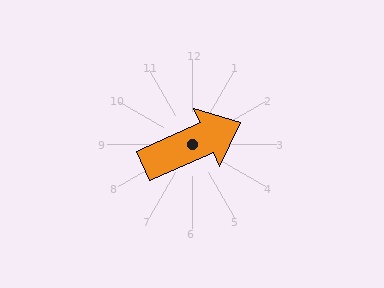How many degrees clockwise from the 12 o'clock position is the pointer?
Approximately 66 degrees.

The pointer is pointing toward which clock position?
Roughly 2 o'clock.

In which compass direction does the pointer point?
Northeast.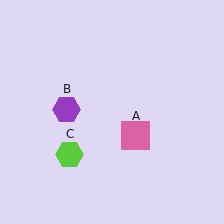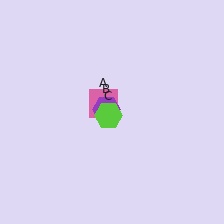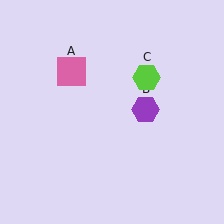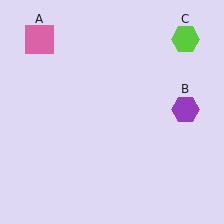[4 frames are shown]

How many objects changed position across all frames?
3 objects changed position: pink square (object A), purple hexagon (object B), lime hexagon (object C).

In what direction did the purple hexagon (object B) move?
The purple hexagon (object B) moved right.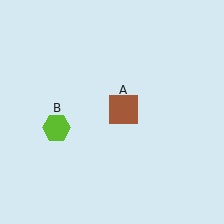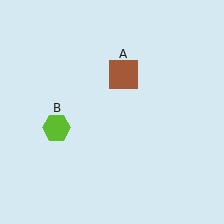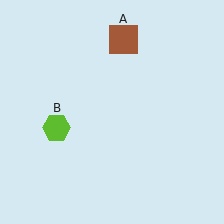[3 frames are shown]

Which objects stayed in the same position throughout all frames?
Lime hexagon (object B) remained stationary.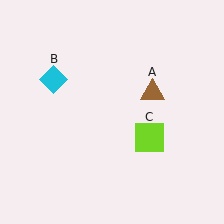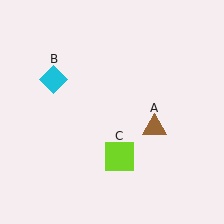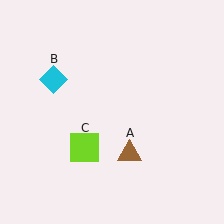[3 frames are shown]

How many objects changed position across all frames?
2 objects changed position: brown triangle (object A), lime square (object C).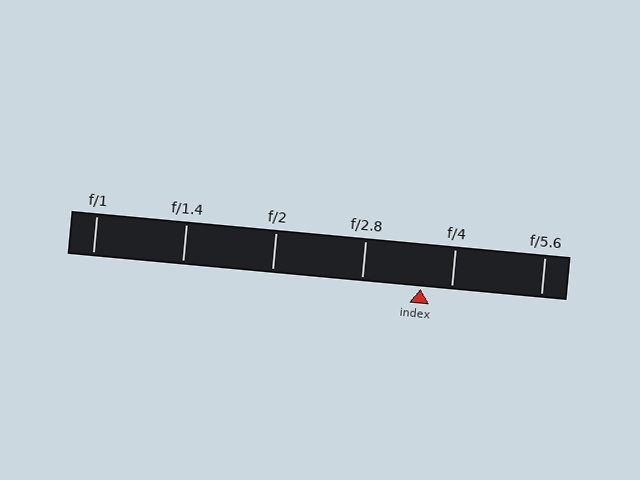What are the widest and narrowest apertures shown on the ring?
The widest aperture shown is f/1 and the narrowest is f/5.6.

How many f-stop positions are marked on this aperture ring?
There are 6 f-stop positions marked.